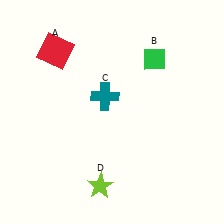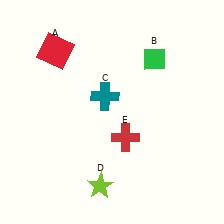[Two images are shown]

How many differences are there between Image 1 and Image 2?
There is 1 difference between the two images.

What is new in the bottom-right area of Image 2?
A red cross (E) was added in the bottom-right area of Image 2.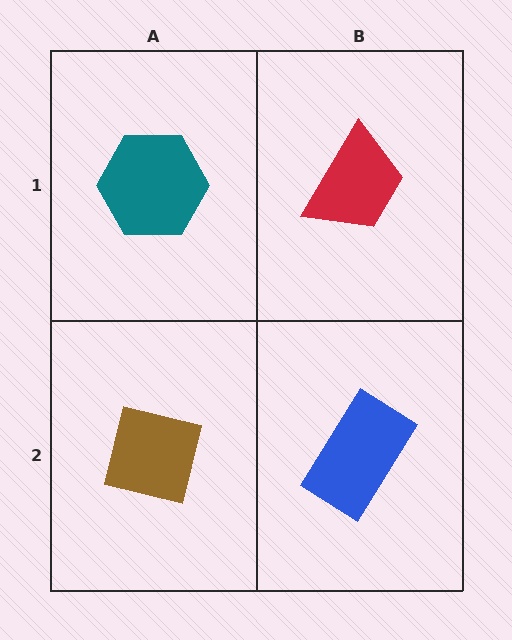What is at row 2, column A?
A brown square.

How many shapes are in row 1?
2 shapes.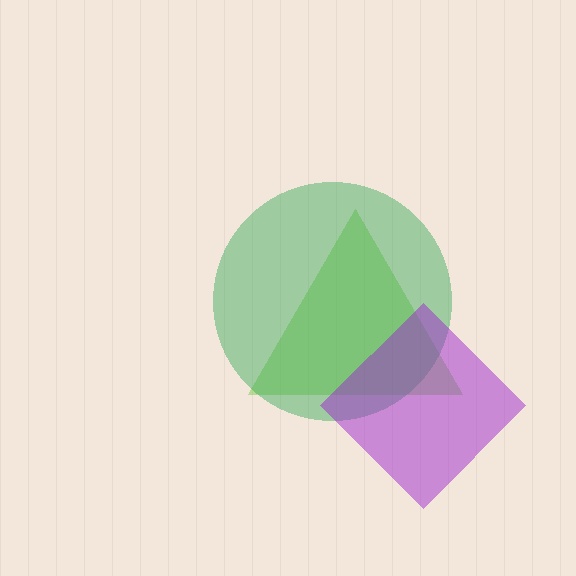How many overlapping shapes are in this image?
There are 3 overlapping shapes in the image.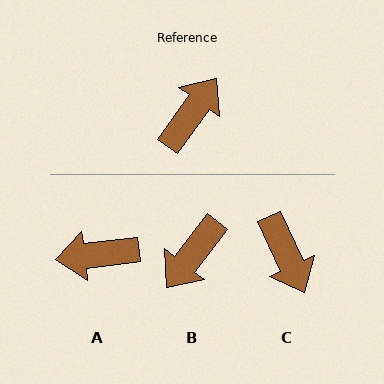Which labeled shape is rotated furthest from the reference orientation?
B, about 178 degrees away.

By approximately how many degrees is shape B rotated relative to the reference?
Approximately 178 degrees counter-clockwise.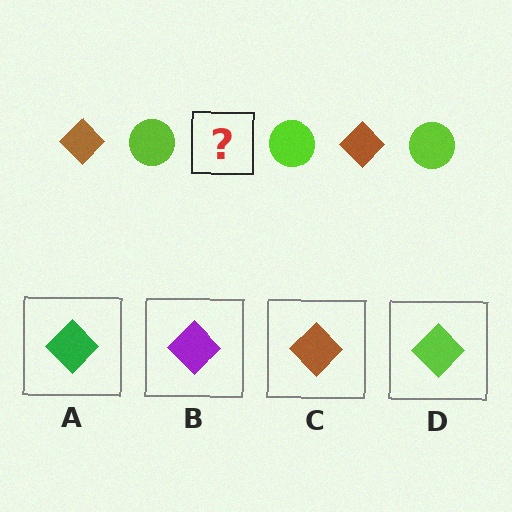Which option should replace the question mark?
Option C.